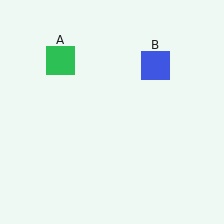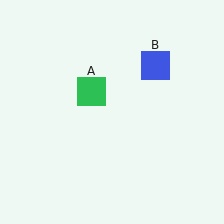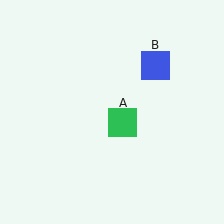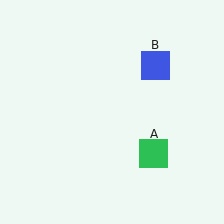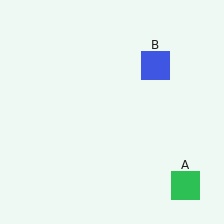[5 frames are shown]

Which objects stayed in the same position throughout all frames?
Blue square (object B) remained stationary.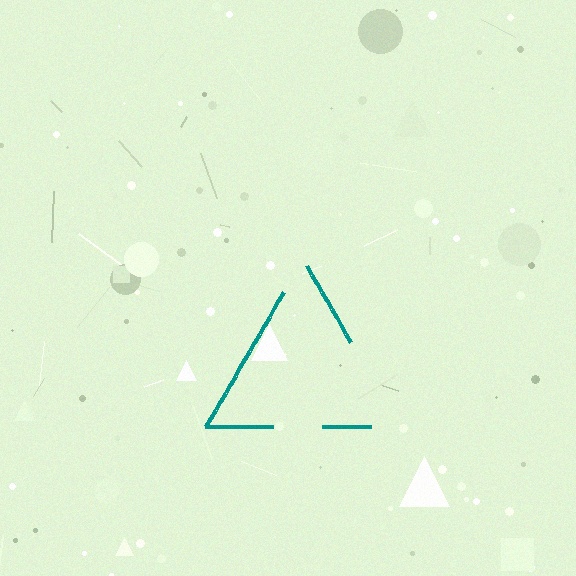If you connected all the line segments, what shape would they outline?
They would outline a triangle.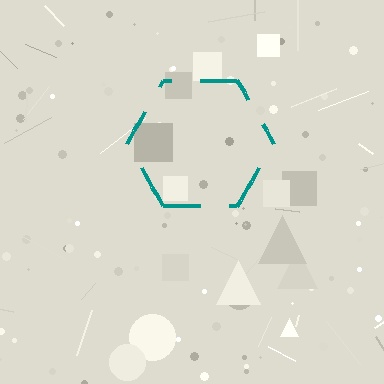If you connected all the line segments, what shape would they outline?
They would outline a hexagon.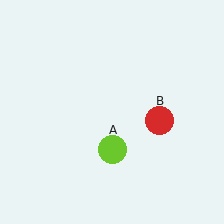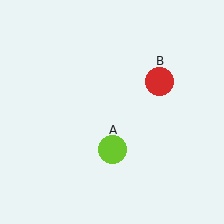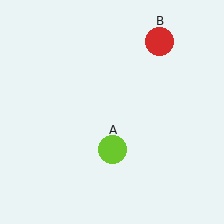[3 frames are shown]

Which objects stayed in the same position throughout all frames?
Lime circle (object A) remained stationary.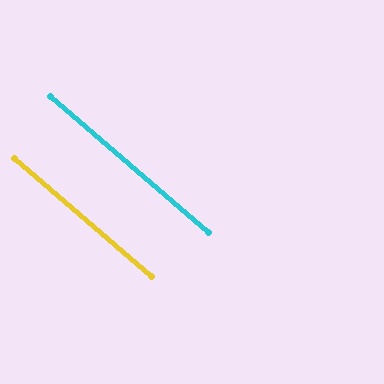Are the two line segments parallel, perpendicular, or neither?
Parallel — their directions differ by only 0.3°.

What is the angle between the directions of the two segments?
Approximately 0 degrees.